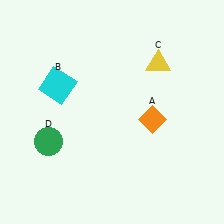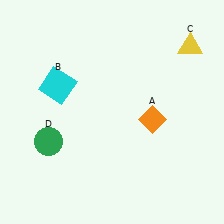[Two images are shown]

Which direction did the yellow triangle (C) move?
The yellow triangle (C) moved right.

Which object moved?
The yellow triangle (C) moved right.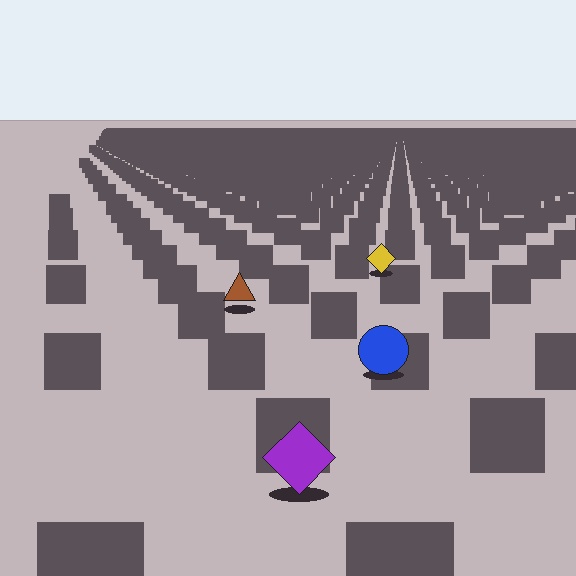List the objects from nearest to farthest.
From nearest to farthest: the purple diamond, the blue circle, the brown triangle, the yellow diamond.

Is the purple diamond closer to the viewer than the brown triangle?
Yes. The purple diamond is closer — you can tell from the texture gradient: the ground texture is coarser near it.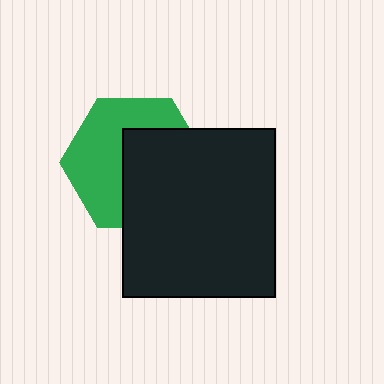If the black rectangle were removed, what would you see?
You would see the complete green hexagon.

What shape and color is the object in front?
The object in front is a black rectangle.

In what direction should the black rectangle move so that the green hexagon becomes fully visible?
The black rectangle should move toward the lower-right. That is the shortest direction to clear the overlap and leave the green hexagon fully visible.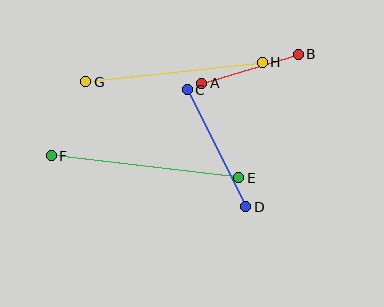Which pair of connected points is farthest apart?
Points E and F are farthest apart.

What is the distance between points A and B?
The distance is approximately 101 pixels.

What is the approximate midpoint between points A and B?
The midpoint is at approximately (250, 69) pixels.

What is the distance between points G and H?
The distance is approximately 178 pixels.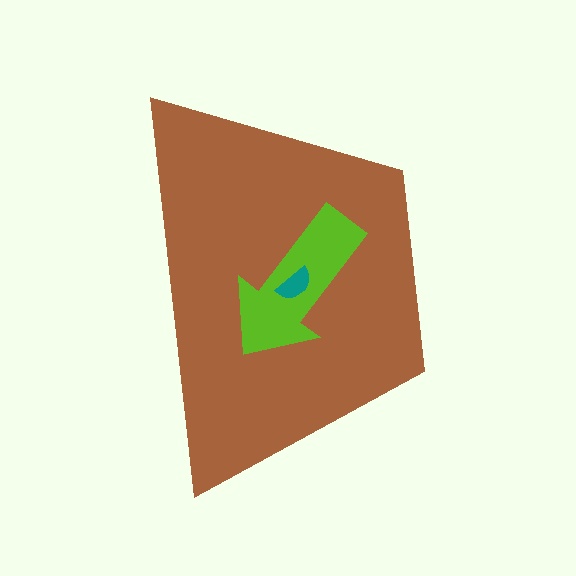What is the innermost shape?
The teal semicircle.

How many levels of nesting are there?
3.